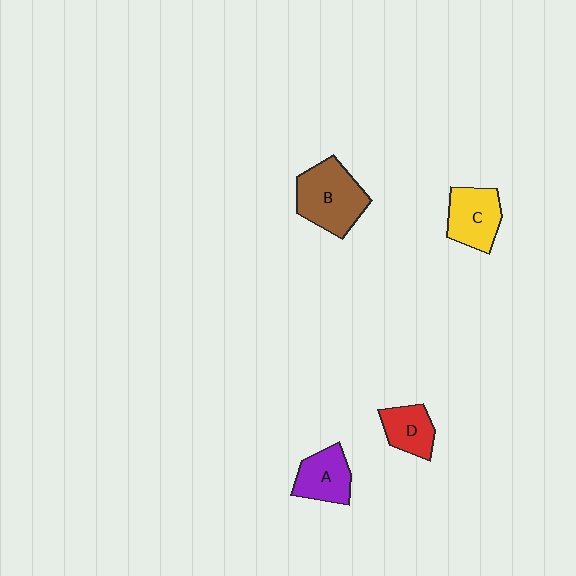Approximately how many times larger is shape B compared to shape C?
Approximately 1.3 times.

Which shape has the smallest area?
Shape D (red).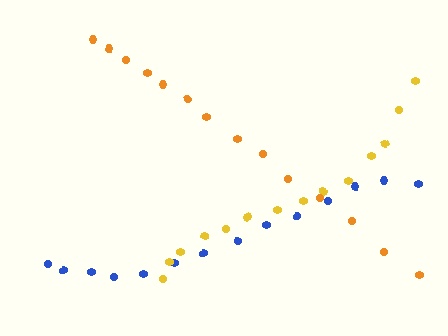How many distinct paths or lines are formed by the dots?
There are 3 distinct paths.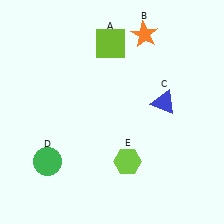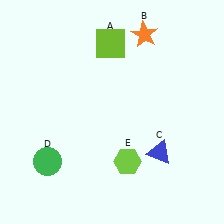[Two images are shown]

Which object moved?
The blue triangle (C) moved down.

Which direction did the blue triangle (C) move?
The blue triangle (C) moved down.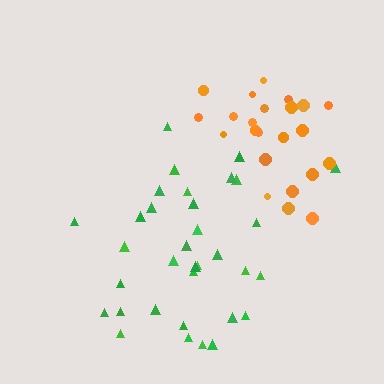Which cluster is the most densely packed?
Orange.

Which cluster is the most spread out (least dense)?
Green.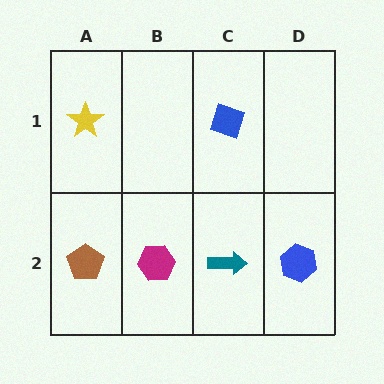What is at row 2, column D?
A blue hexagon.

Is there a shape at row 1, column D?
No, that cell is empty.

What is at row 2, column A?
A brown pentagon.